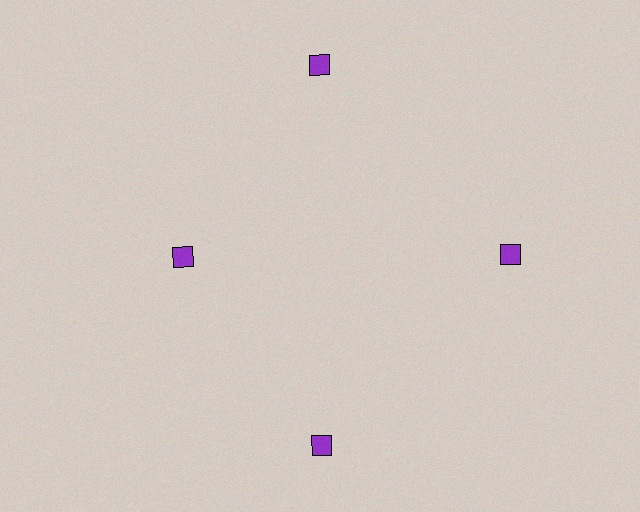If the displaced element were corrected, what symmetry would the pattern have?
It would have 4-fold rotational symmetry — the pattern would map onto itself every 90 degrees.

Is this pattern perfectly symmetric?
No. The 4 purple squares are arranged in a ring, but one element near the 9 o'clock position is pulled inward toward the center, breaking the 4-fold rotational symmetry.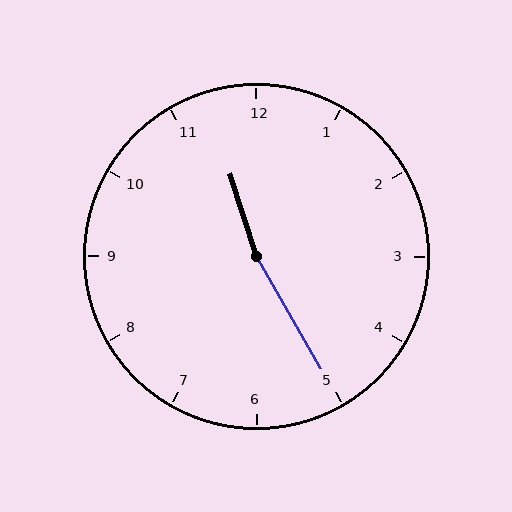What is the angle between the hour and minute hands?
Approximately 168 degrees.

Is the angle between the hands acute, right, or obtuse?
It is obtuse.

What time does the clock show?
11:25.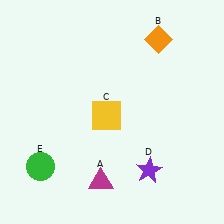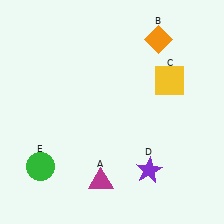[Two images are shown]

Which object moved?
The yellow square (C) moved right.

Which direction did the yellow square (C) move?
The yellow square (C) moved right.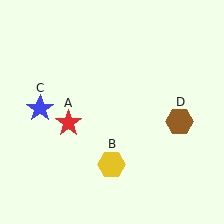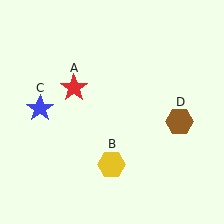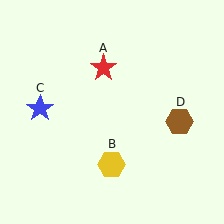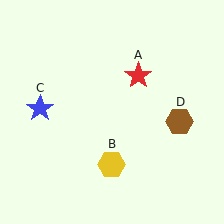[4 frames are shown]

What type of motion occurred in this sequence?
The red star (object A) rotated clockwise around the center of the scene.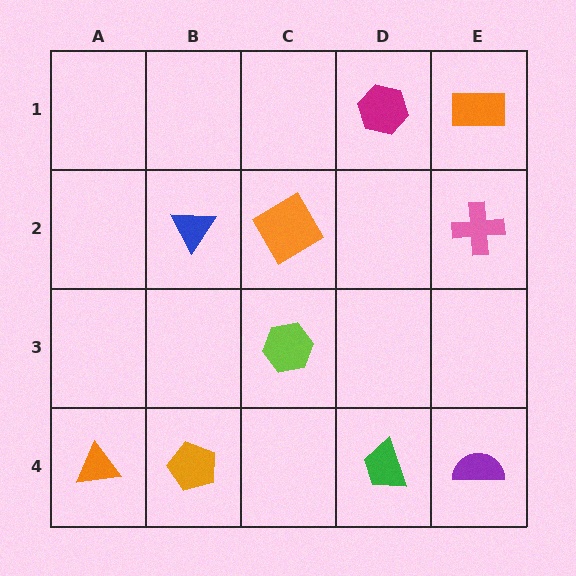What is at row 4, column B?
An orange pentagon.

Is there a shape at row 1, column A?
No, that cell is empty.